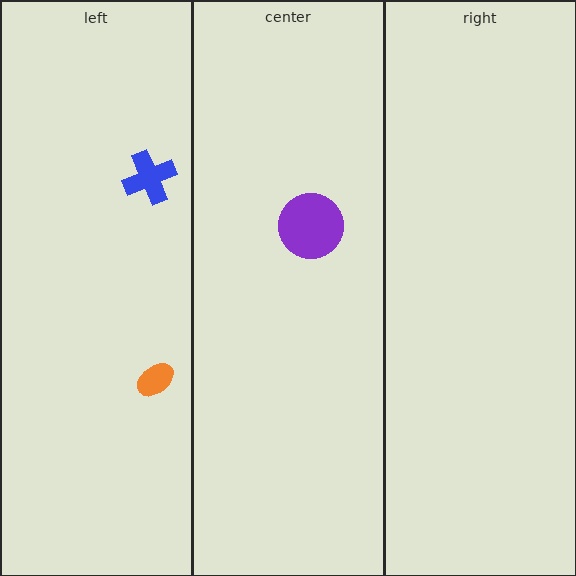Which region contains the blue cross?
The left region.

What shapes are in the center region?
The purple circle.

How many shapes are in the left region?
2.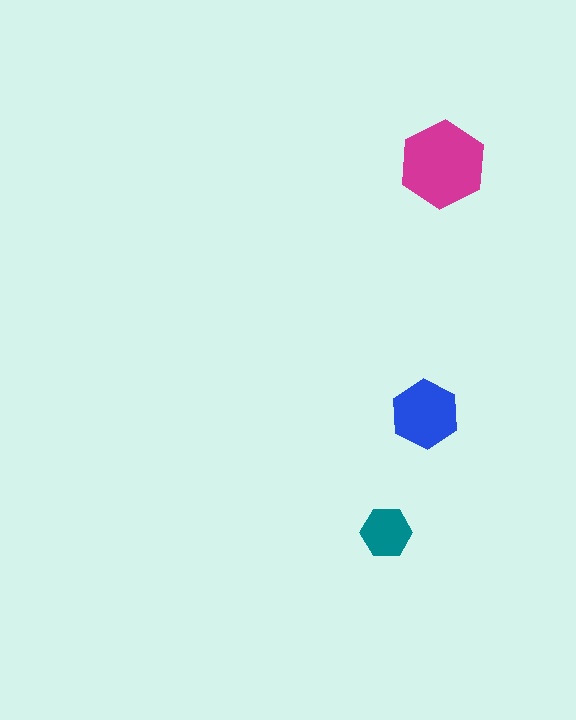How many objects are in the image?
There are 3 objects in the image.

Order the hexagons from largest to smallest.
the magenta one, the blue one, the teal one.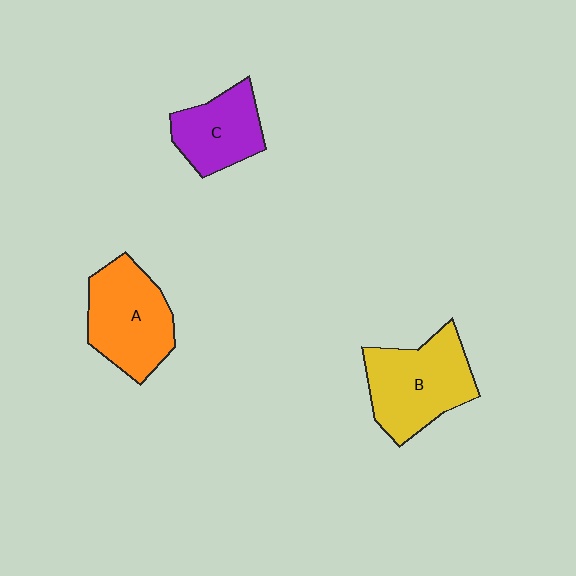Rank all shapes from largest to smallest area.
From largest to smallest: B (yellow), A (orange), C (purple).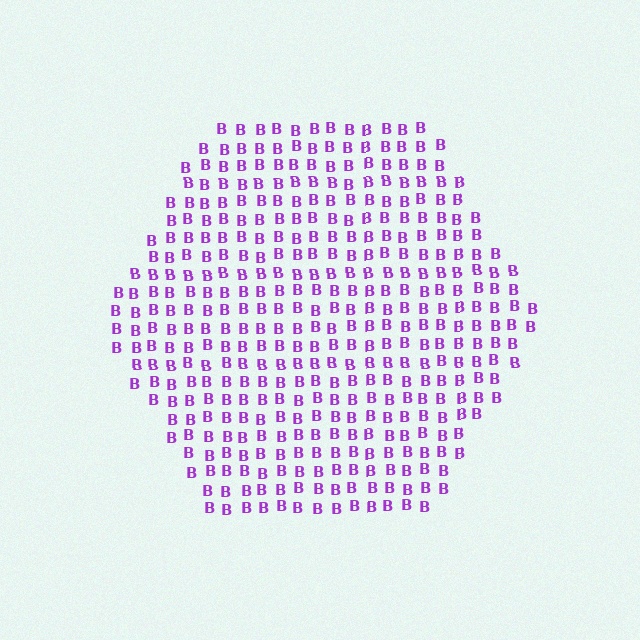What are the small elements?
The small elements are letter B's.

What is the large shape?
The large shape is a hexagon.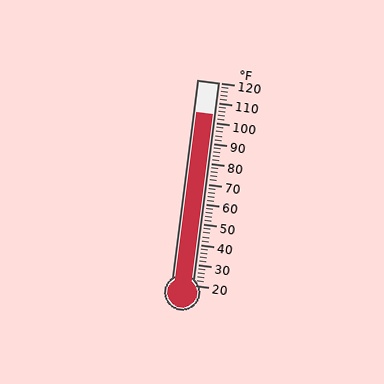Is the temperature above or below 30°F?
The temperature is above 30°F.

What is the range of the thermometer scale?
The thermometer scale ranges from 20°F to 120°F.